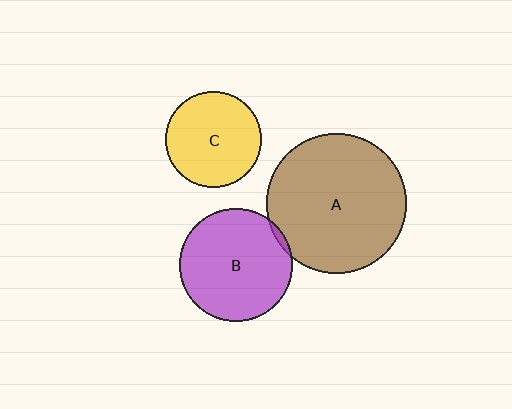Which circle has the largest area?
Circle A (brown).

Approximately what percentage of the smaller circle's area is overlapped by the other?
Approximately 5%.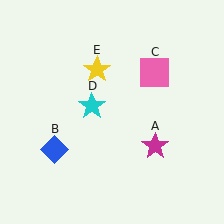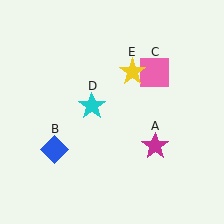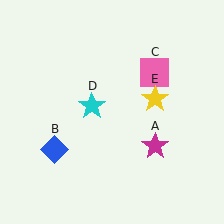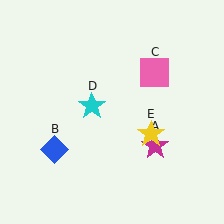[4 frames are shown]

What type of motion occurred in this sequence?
The yellow star (object E) rotated clockwise around the center of the scene.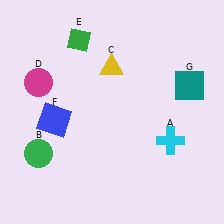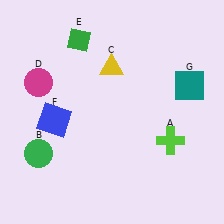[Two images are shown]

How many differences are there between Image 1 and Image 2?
There is 1 difference between the two images.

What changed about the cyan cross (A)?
In Image 1, A is cyan. In Image 2, it changed to lime.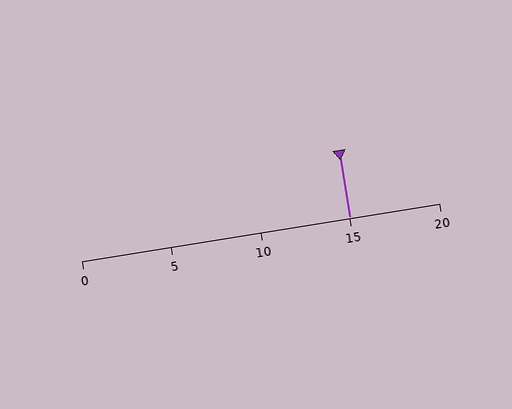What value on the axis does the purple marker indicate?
The marker indicates approximately 15.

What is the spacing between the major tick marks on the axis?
The major ticks are spaced 5 apart.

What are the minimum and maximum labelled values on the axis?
The axis runs from 0 to 20.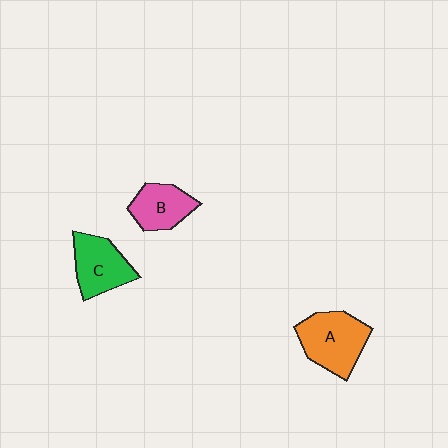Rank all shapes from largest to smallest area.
From largest to smallest: A (orange), C (green), B (pink).